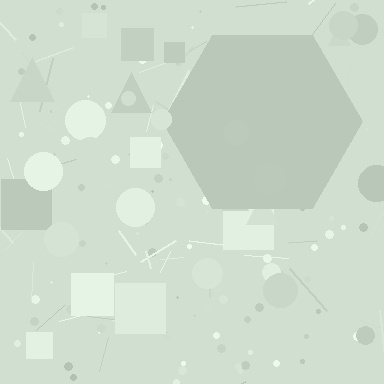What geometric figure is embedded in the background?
A hexagon is embedded in the background.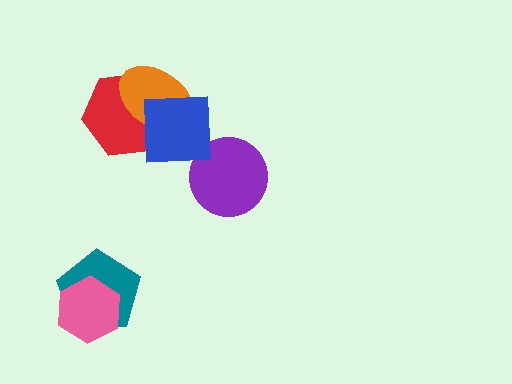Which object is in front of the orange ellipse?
The blue square is in front of the orange ellipse.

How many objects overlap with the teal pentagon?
1 object overlaps with the teal pentagon.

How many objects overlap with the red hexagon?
2 objects overlap with the red hexagon.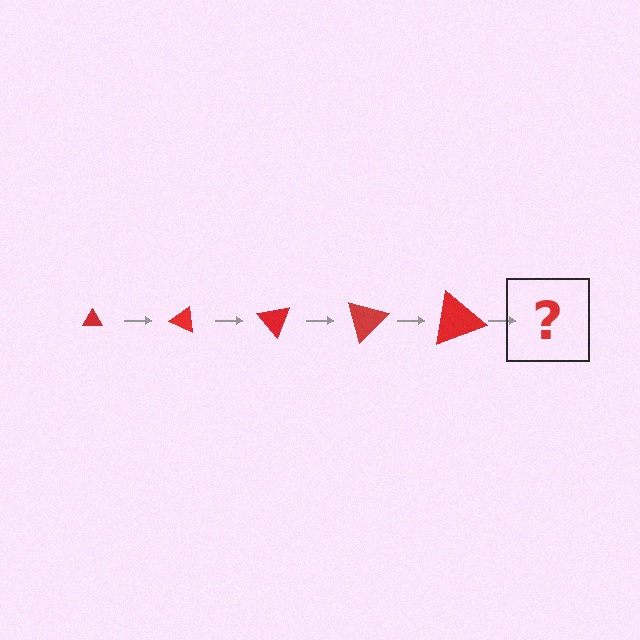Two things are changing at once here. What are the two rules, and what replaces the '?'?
The two rules are that the triangle grows larger each step and it rotates 25 degrees each step. The '?' should be a triangle, larger than the previous one and rotated 125 degrees from the start.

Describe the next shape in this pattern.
It should be a triangle, larger than the previous one and rotated 125 degrees from the start.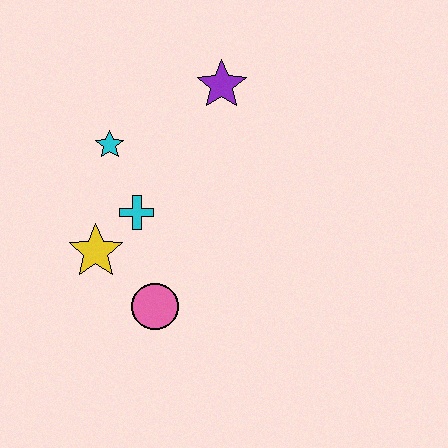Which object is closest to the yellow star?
The cyan cross is closest to the yellow star.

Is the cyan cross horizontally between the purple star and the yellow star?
Yes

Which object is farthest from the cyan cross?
The purple star is farthest from the cyan cross.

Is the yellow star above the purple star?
No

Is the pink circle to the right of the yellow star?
Yes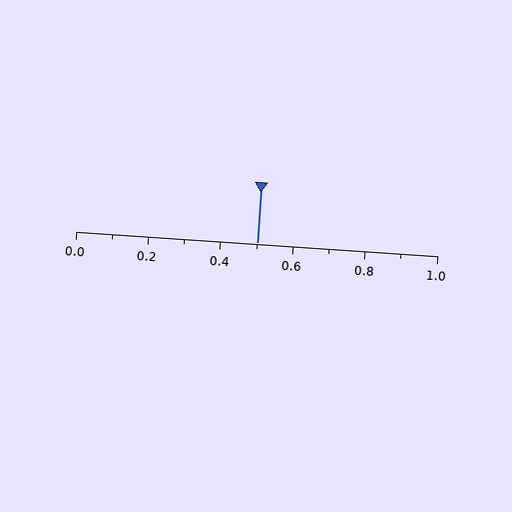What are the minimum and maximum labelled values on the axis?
The axis runs from 0.0 to 1.0.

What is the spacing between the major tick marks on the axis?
The major ticks are spaced 0.2 apart.